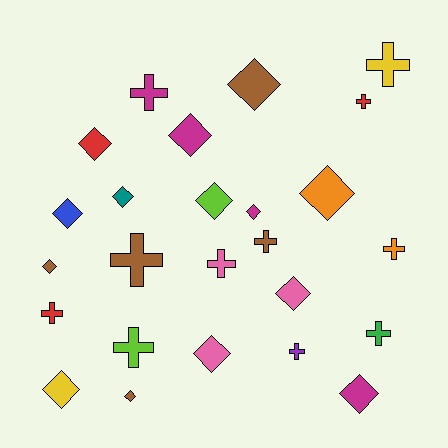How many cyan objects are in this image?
There are no cyan objects.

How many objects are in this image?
There are 25 objects.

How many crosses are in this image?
There are 11 crosses.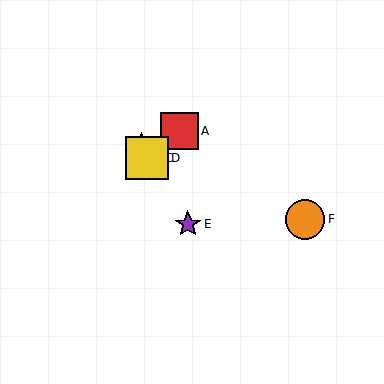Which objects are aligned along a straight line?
Objects B, C, D, E are aligned along a straight line.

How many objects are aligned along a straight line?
4 objects (B, C, D, E) are aligned along a straight line.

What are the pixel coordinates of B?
Object B is at (142, 149).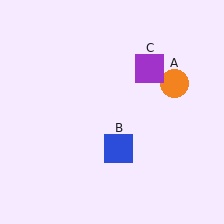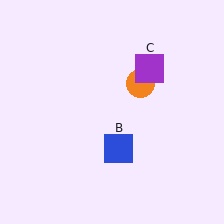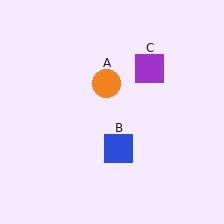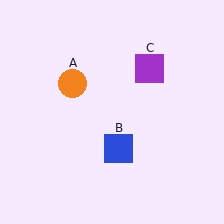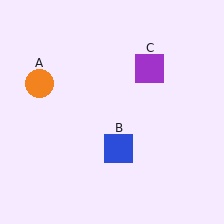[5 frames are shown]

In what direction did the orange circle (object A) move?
The orange circle (object A) moved left.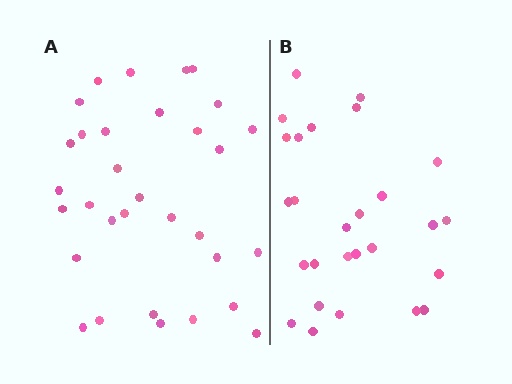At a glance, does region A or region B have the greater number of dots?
Region A (the left region) has more dots.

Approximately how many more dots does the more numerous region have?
Region A has about 5 more dots than region B.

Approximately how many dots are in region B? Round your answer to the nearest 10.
About 30 dots. (The exact count is 27, which rounds to 30.)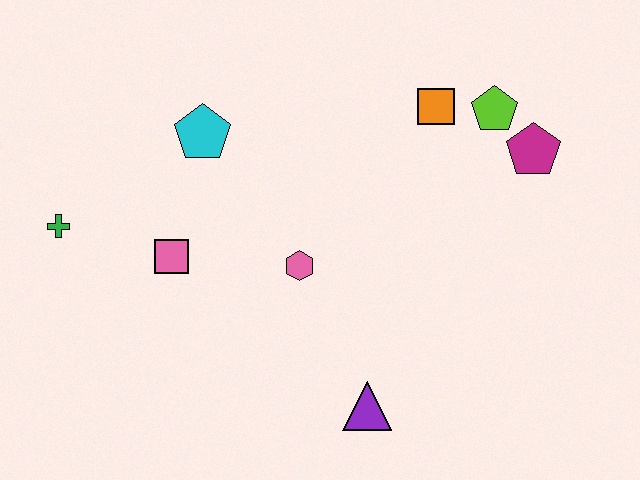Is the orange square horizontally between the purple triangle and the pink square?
No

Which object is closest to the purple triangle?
The pink hexagon is closest to the purple triangle.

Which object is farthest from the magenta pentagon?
The green cross is farthest from the magenta pentagon.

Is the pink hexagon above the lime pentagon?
No